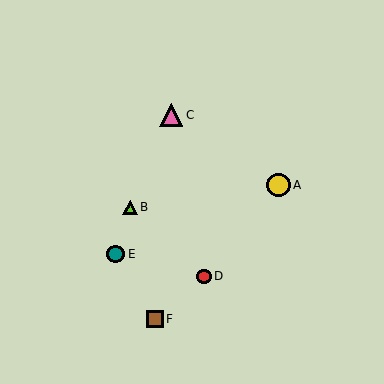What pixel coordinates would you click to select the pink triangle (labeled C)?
Click at (171, 115) to select the pink triangle C.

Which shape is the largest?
The yellow circle (labeled A) is the largest.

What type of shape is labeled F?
Shape F is a brown square.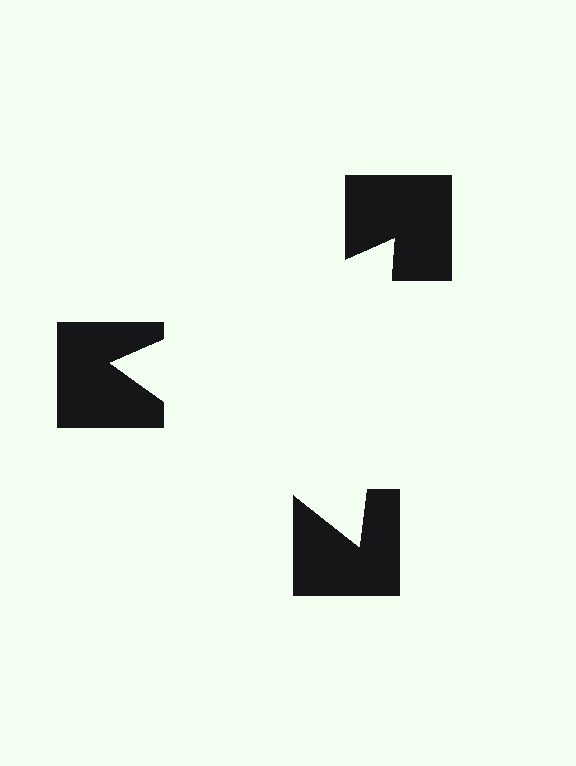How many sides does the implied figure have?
3 sides.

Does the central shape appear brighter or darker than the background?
It typically appears slightly brighter than the background, even though no actual brightness change is drawn.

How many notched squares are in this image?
There are 3 — one at each vertex of the illusory triangle.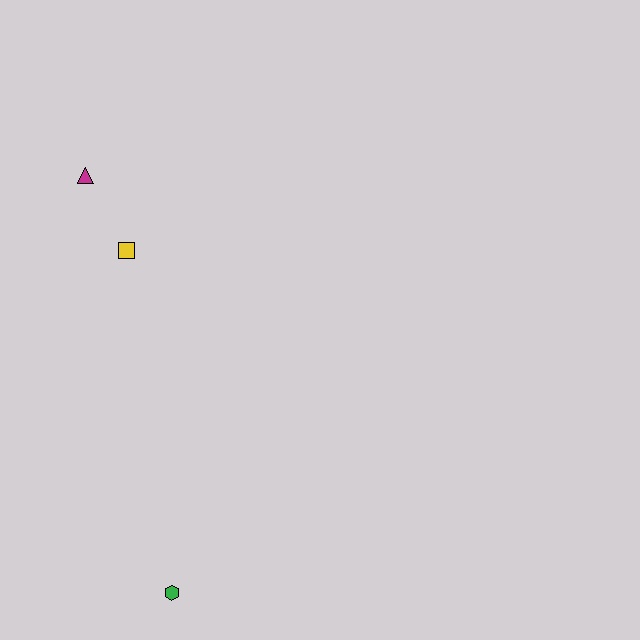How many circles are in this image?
There are no circles.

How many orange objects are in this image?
There are no orange objects.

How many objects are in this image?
There are 3 objects.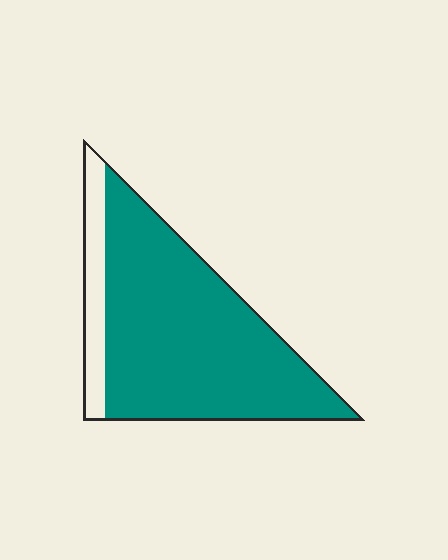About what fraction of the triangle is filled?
About five sixths (5/6).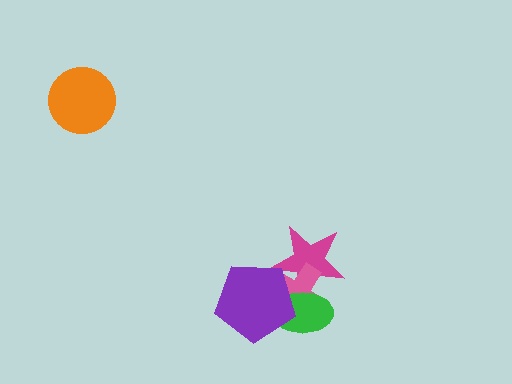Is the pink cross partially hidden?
Yes, it is partially covered by another shape.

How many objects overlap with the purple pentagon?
3 objects overlap with the purple pentagon.